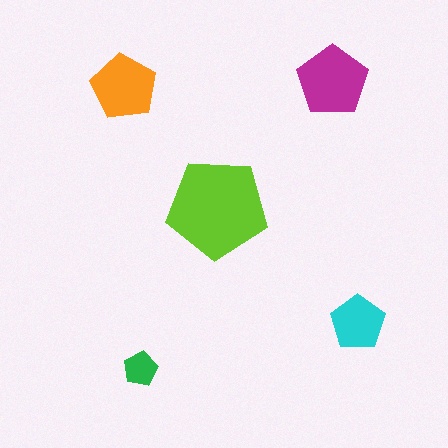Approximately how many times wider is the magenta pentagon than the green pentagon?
About 2 times wider.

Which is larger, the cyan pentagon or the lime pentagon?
The lime one.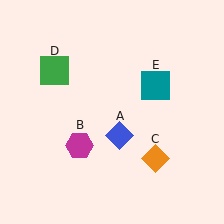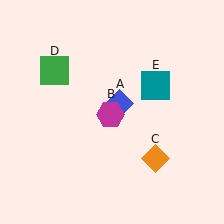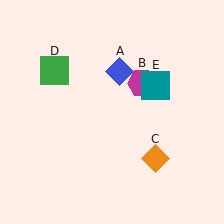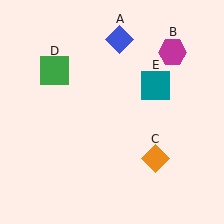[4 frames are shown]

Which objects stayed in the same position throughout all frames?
Orange diamond (object C) and green square (object D) and teal square (object E) remained stationary.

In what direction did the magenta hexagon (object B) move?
The magenta hexagon (object B) moved up and to the right.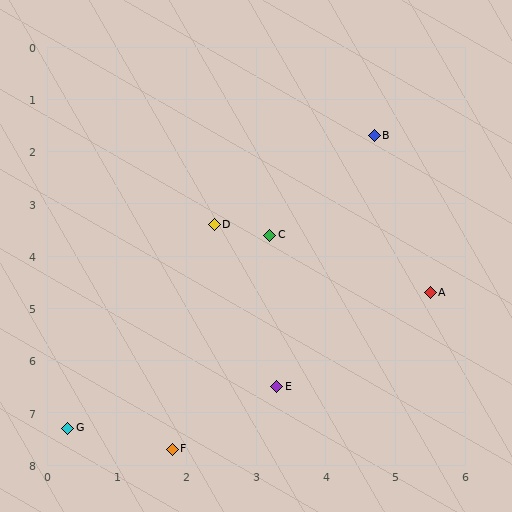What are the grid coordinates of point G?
Point G is at approximately (0.3, 7.3).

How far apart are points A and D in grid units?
Points A and D are about 3.4 grid units apart.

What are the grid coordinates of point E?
Point E is at approximately (3.3, 6.5).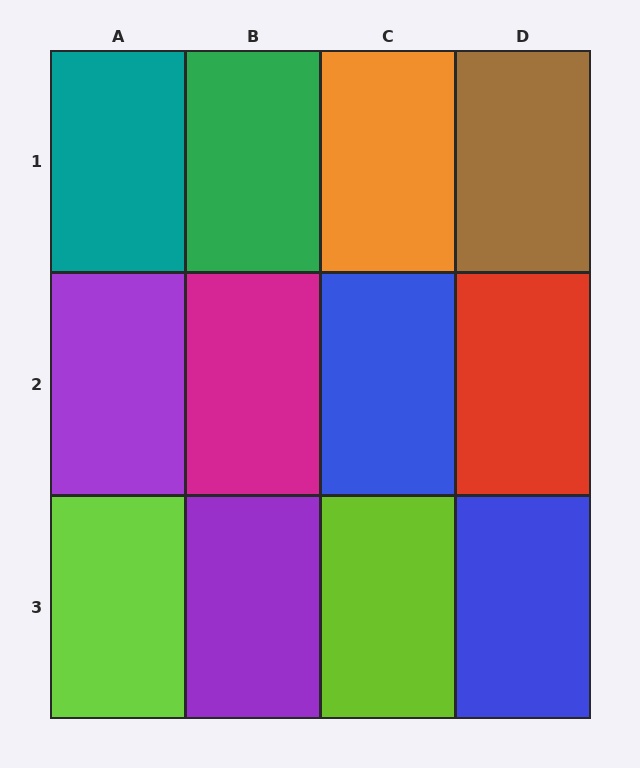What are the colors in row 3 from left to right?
Lime, purple, lime, blue.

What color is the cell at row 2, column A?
Purple.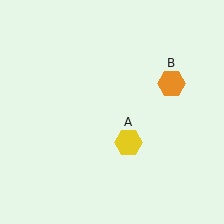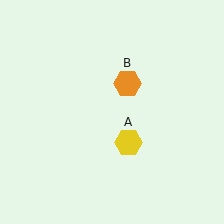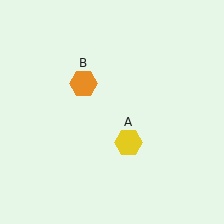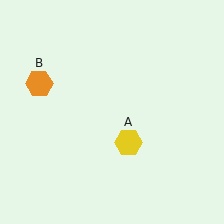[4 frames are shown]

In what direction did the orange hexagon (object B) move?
The orange hexagon (object B) moved left.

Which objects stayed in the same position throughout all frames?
Yellow hexagon (object A) remained stationary.